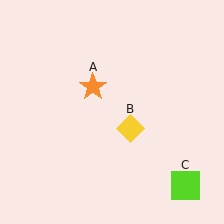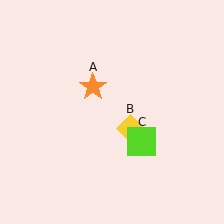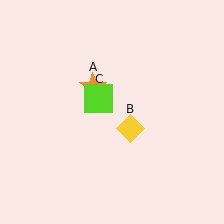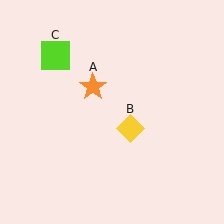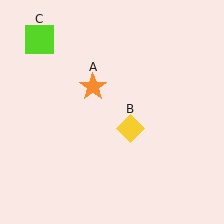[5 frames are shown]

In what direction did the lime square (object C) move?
The lime square (object C) moved up and to the left.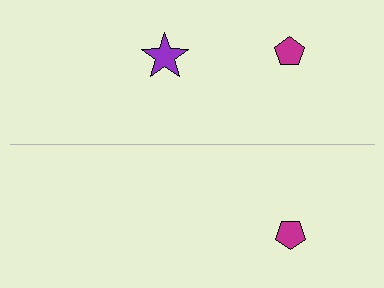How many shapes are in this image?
There are 3 shapes in this image.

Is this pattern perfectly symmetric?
No, the pattern is not perfectly symmetric. A purple star is missing from the bottom side.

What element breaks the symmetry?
A purple star is missing from the bottom side.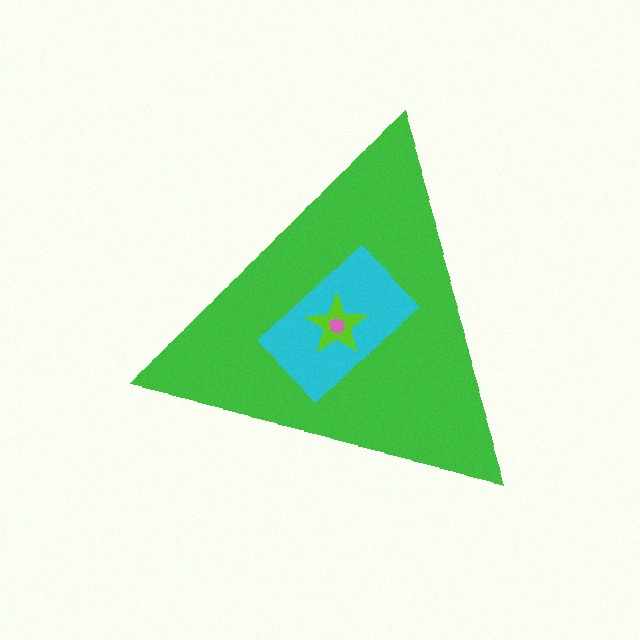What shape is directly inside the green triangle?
The cyan rectangle.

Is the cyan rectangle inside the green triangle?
Yes.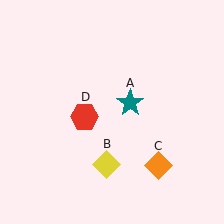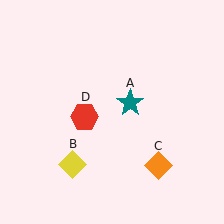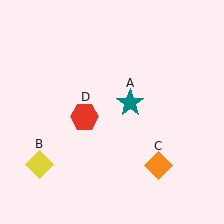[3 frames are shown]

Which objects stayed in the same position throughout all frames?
Teal star (object A) and orange diamond (object C) and red hexagon (object D) remained stationary.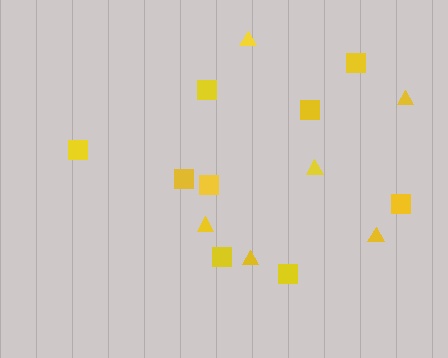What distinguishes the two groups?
There are 2 groups: one group of squares (9) and one group of triangles (6).